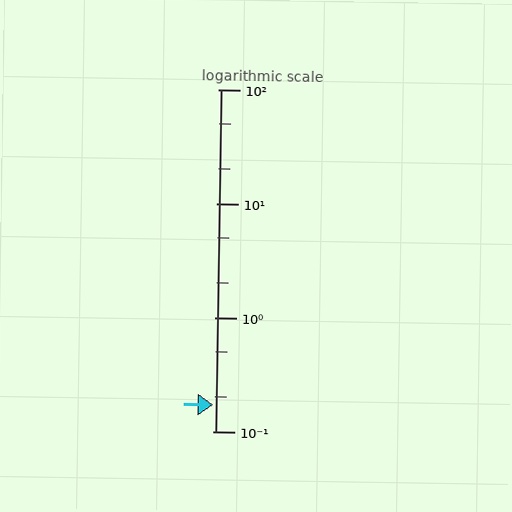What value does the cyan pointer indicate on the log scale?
The pointer indicates approximately 0.17.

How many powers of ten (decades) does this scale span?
The scale spans 3 decades, from 0.1 to 100.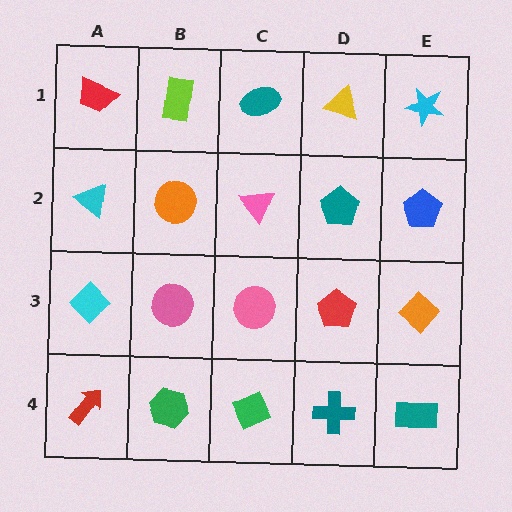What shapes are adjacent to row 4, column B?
A pink circle (row 3, column B), a red arrow (row 4, column A), a green diamond (row 4, column C).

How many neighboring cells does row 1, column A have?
2.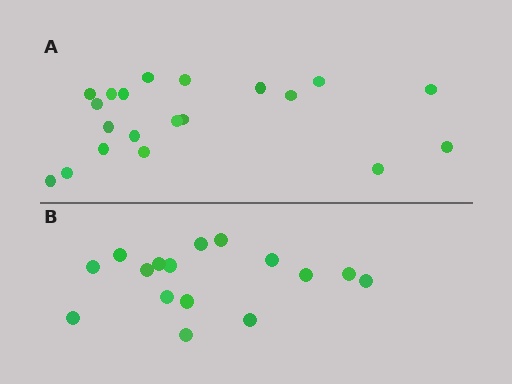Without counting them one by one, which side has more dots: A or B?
Region A (the top region) has more dots.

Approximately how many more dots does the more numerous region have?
Region A has about 4 more dots than region B.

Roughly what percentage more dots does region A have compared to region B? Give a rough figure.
About 25% more.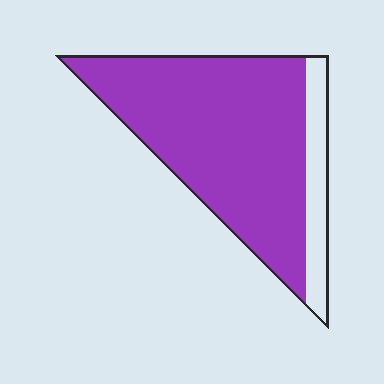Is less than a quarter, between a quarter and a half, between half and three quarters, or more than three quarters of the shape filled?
More than three quarters.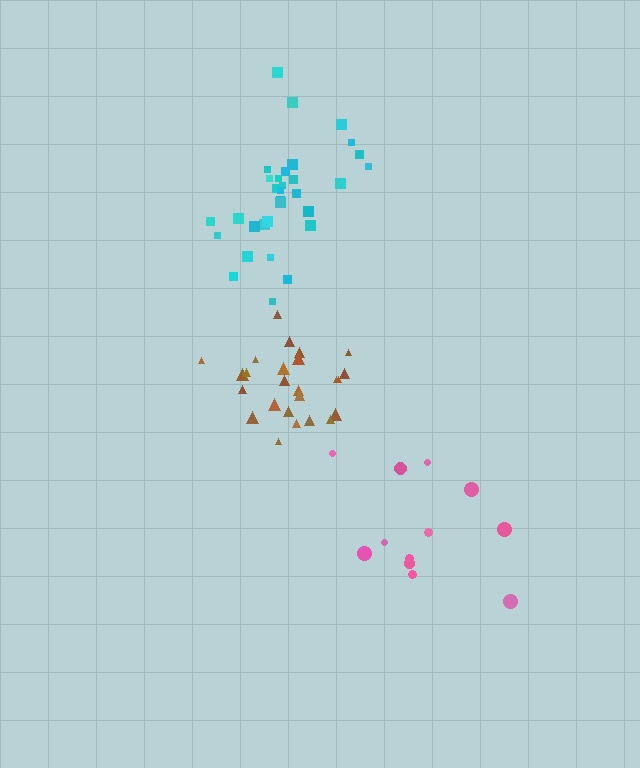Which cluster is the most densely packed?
Brown.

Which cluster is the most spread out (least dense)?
Pink.